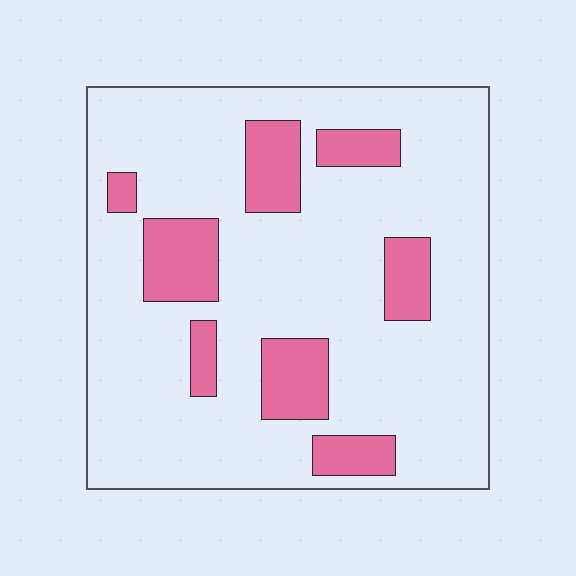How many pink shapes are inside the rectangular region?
8.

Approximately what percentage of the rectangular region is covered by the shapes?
Approximately 20%.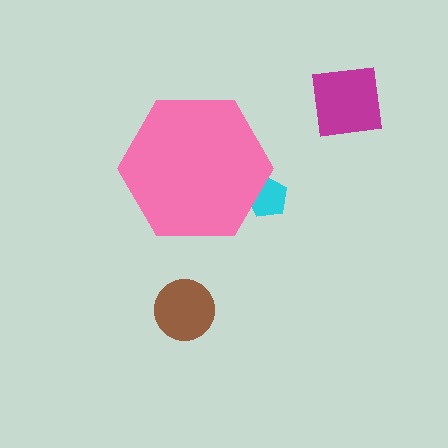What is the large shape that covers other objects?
A pink hexagon.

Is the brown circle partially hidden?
No, the brown circle is fully visible.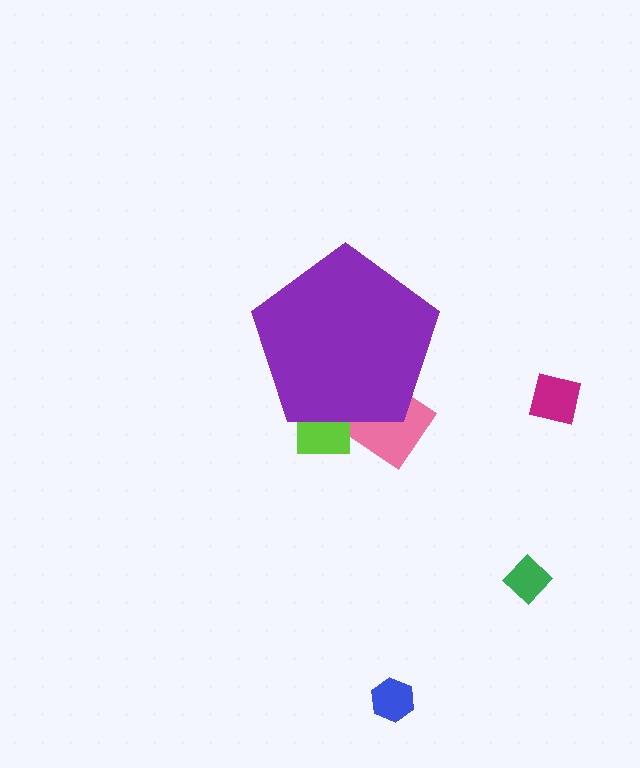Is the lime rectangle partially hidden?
Yes, the lime rectangle is partially hidden behind the purple pentagon.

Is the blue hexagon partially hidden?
No, the blue hexagon is fully visible.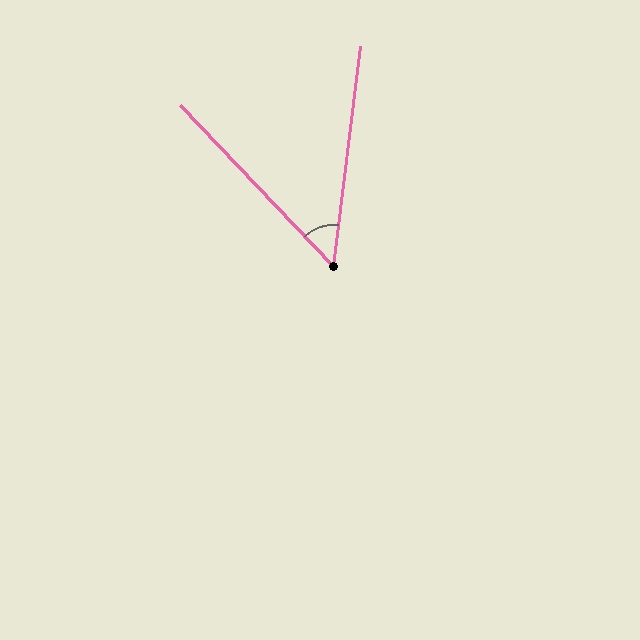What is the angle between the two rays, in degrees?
Approximately 50 degrees.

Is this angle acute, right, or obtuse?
It is acute.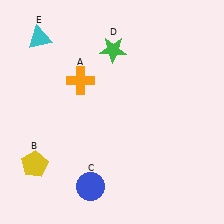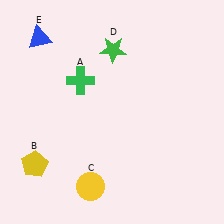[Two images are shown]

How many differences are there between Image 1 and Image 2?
There are 3 differences between the two images.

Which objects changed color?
A changed from orange to green. C changed from blue to yellow. E changed from cyan to blue.